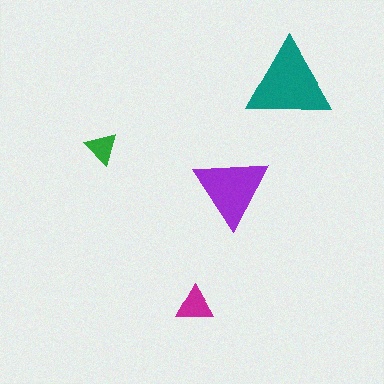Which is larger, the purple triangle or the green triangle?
The purple one.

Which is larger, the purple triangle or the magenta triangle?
The purple one.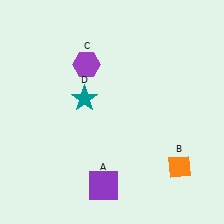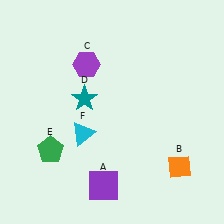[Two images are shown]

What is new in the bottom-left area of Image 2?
A cyan triangle (F) was added in the bottom-left area of Image 2.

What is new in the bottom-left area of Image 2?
A green pentagon (E) was added in the bottom-left area of Image 2.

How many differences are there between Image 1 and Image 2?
There are 2 differences between the two images.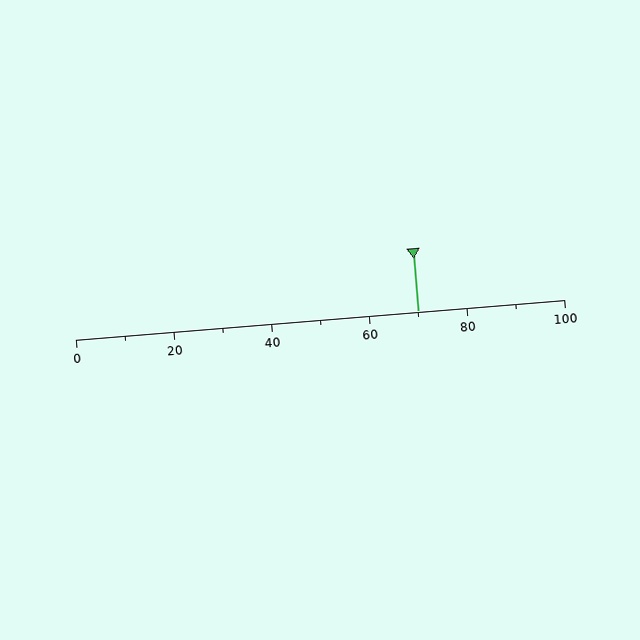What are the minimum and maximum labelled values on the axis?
The axis runs from 0 to 100.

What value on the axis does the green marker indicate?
The marker indicates approximately 70.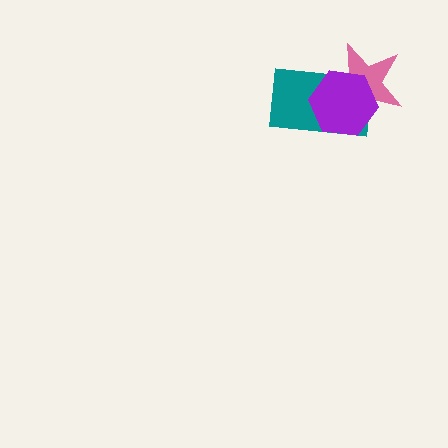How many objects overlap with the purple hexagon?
2 objects overlap with the purple hexagon.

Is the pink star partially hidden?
Yes, it is partially covered by another shape.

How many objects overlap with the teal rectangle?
2 objects overlap with the teal rectangle.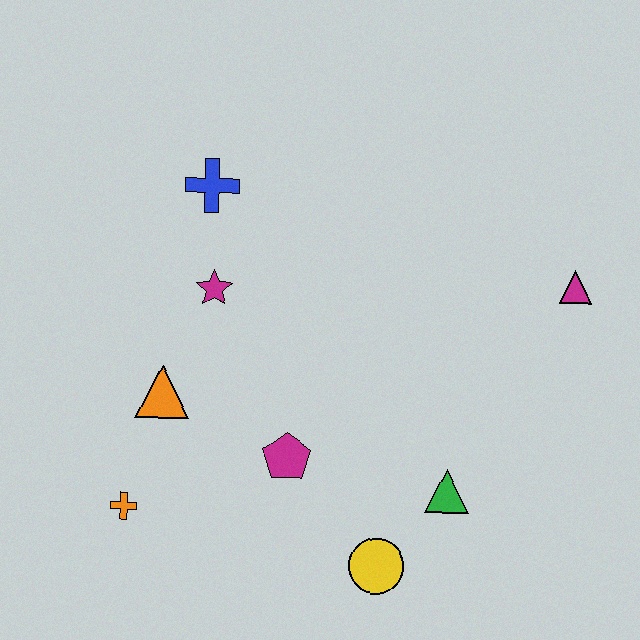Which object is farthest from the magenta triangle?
The orange cross is farthest from the magenta triangle.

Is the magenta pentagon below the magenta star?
Yes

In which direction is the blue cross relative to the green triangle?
The blue cross is above the green triangle.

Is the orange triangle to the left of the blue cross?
Yes